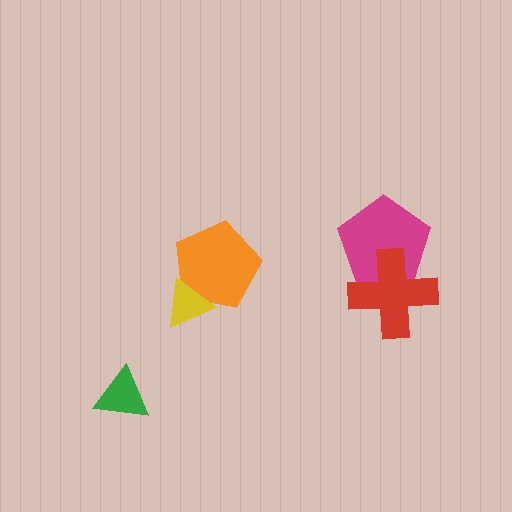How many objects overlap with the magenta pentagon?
1 object overlaps with the magenta pentagon.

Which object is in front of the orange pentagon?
The yellow triangle is in front of the orange pentagon.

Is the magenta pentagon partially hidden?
Yes, it is partially covered by another shape.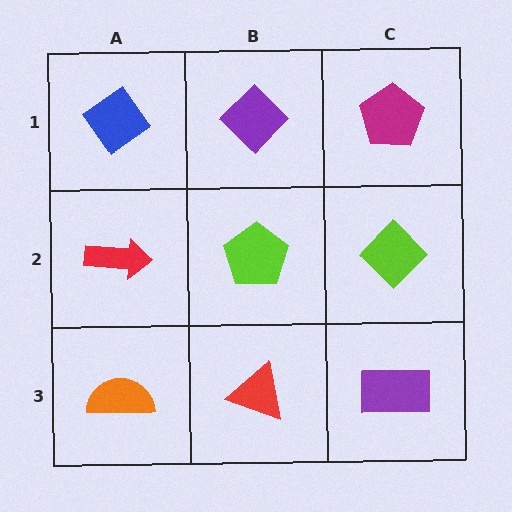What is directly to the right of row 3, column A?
A red triangle.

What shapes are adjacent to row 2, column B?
A purple diamond (row 1, column B), a red triangle (row 3, column B), a red arrow (row 2, column A), a lime diamond (row 2, column C).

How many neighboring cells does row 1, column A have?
2.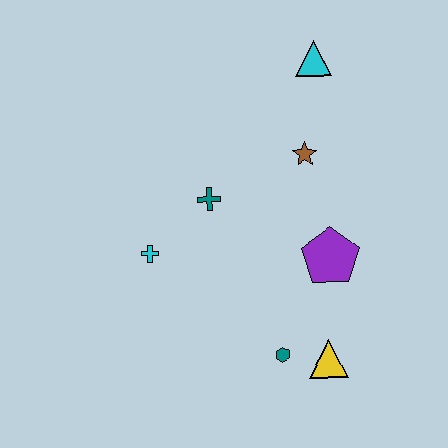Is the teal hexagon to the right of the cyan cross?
Yes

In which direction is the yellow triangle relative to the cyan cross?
The yellow triangle is to the right of the cyan cross.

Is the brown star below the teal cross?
No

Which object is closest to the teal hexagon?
The yellow triangle is closest to the teal hexagon.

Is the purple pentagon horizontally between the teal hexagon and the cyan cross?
No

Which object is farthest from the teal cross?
The yellow triangle is farthest from the teal cross.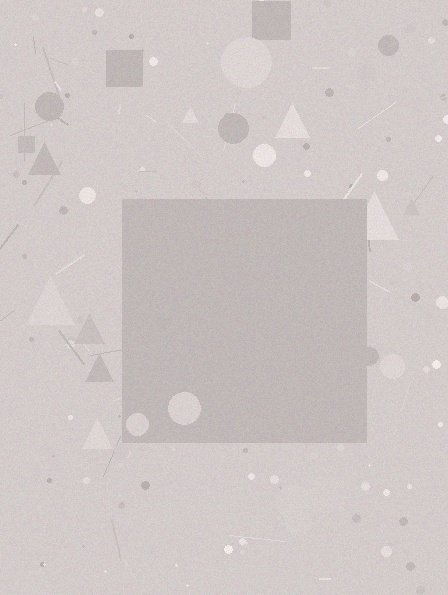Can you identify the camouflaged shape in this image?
The camouflaged shape is a square.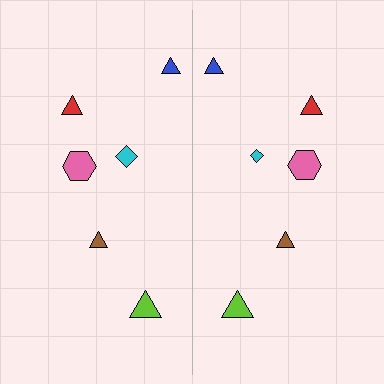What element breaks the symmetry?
The cyan diamond on the right side has a different size than its mirror counterpart.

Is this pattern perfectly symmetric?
No, the pattern is not perfectly symmetric. The cyan diamond on the right side has a different size than its mirror counterpart.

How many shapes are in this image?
There are 12 shapes in this image.